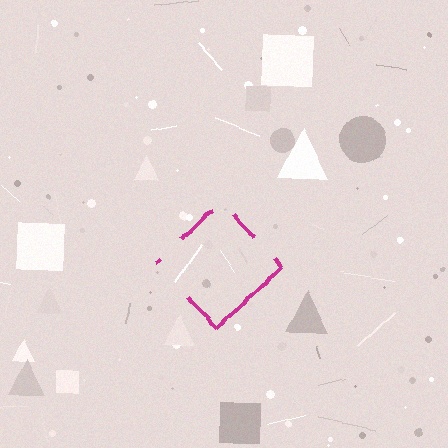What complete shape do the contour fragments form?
The contour fragments form a diamond.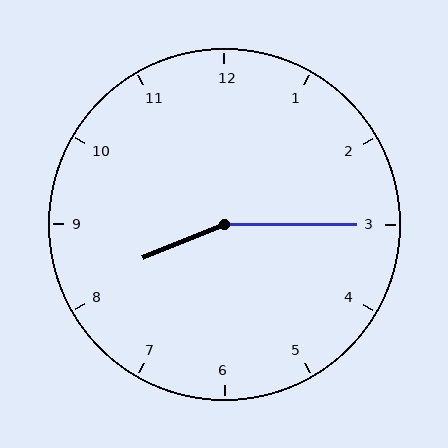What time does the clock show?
8:15.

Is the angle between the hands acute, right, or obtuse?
It is obtuse.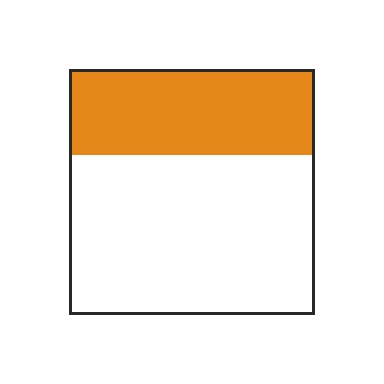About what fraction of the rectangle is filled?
About one third (1/3).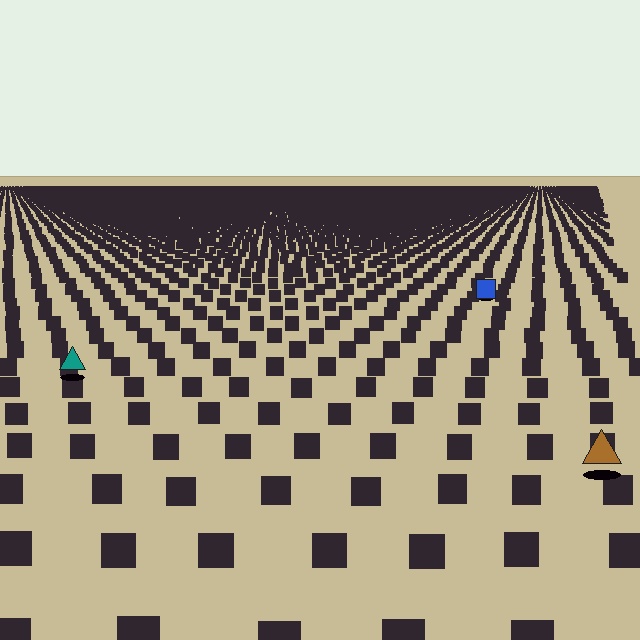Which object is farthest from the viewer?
The blue square is farthest from the viewer. It appears smaller and the ground texture around it is denser.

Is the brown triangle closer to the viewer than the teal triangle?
Yes. The brown triangle is closer — you can tell from the texture gradient: the ground texture is coarser near it.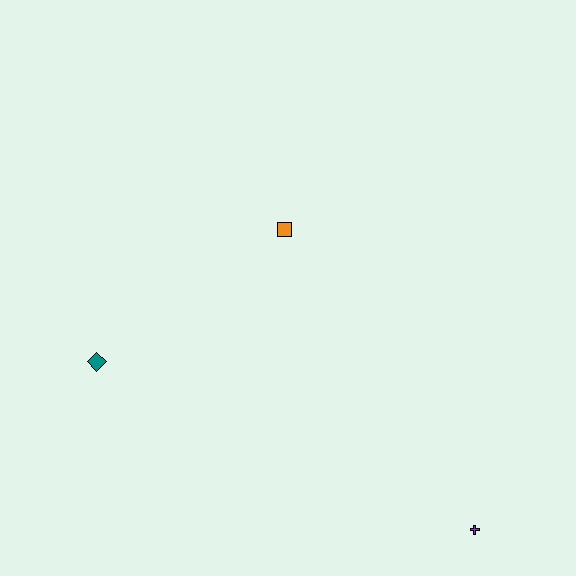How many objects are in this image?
There are 3 objects.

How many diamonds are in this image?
There is 1 diamond.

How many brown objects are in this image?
There are no brown objects.